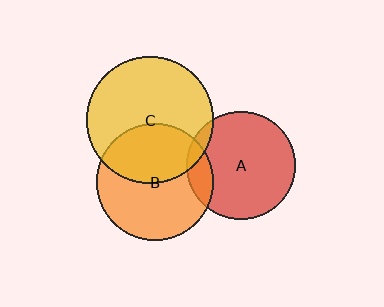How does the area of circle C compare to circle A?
Approximately 1.4 times.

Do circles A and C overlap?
Yes.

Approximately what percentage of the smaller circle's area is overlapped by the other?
Approximately 5%.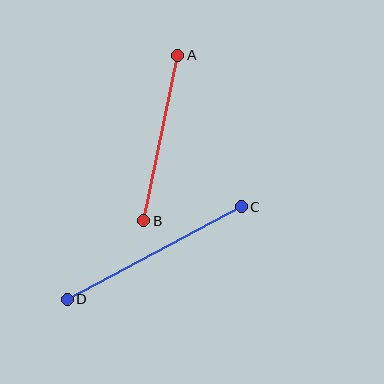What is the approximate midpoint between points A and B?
The midpoint is at approximately (161, 138) pixels.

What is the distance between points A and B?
The distance is approximately 169 pixels.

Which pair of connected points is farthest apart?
Points C and D are farthest apart.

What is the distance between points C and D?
The distance is approximately 197 pixels.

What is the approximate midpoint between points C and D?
The midpoint is at approximately (154, 253) pixels.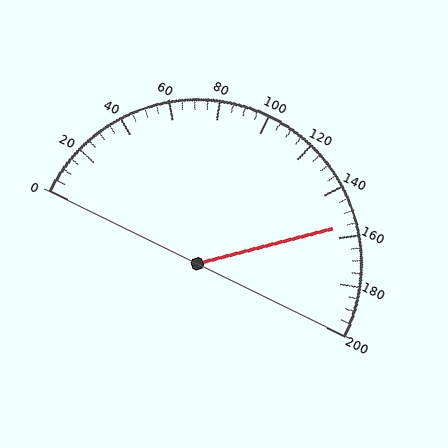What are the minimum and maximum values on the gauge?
The gauge ranges from 0 to 200.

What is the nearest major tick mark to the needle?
The nearest major tick mark is 160.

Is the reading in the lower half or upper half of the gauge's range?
The reading is in the upper half of the range (0 to 200).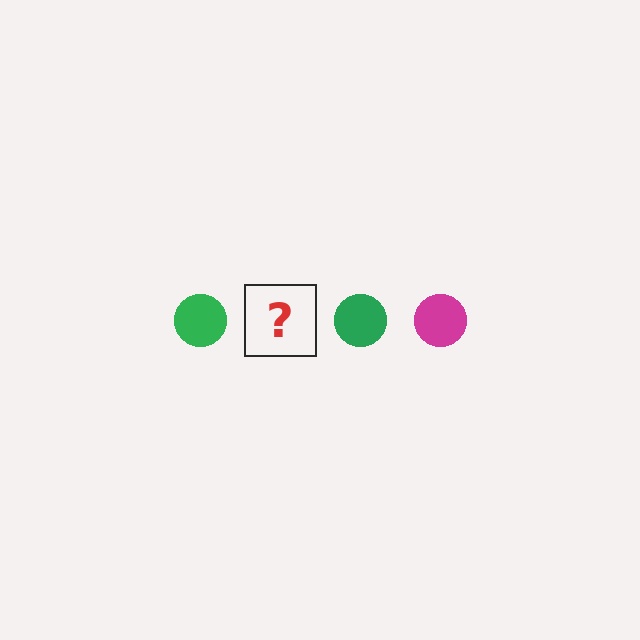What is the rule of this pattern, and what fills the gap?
The rule is that the pattern cycles through green, magenta circles. The gap should be filled with a magenta circle.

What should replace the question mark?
The question mark should be replaced with a magenta circle.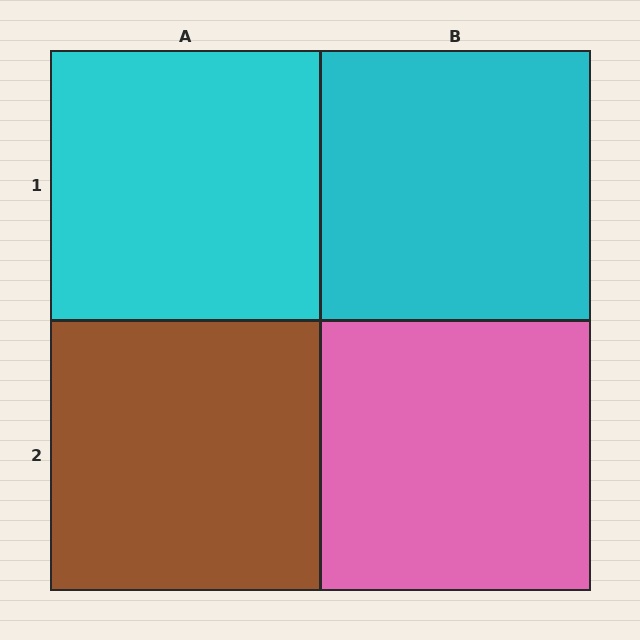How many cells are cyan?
2 cells are cyan.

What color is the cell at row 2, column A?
Brown.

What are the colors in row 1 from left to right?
Cyan, cyan.